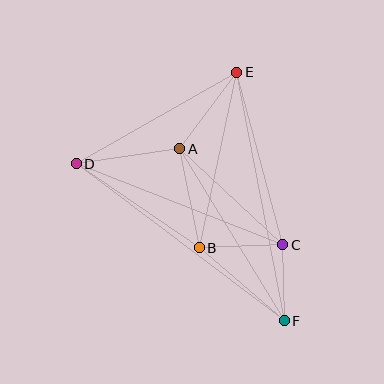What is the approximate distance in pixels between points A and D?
The distance between A and D is approximately 104 pixels.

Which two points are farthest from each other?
Points D and F are farthest from each other.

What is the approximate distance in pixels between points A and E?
The distance between A and E is approximately 96 pixels.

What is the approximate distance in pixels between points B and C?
The distance between B and C is approximately 84 pixels.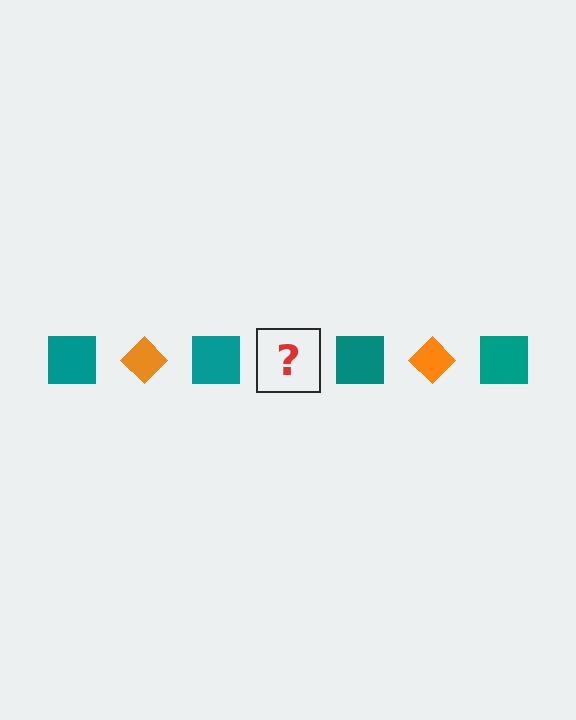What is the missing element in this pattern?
The missing element is an orange diamond.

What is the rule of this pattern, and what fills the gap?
The rule is that the pattern alternates between teal square and orange diamond. The gap should be filled with an orange diamond.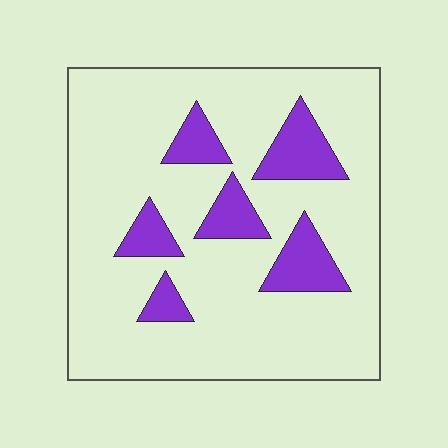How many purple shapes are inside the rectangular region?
6.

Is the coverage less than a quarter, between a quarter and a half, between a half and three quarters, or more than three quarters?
Less than a quarter.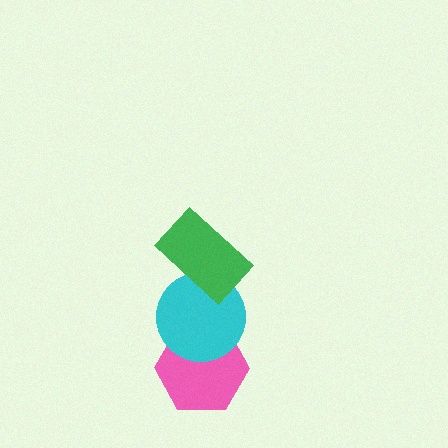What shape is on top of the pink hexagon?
The cyan circle is on top of the pink hexagon.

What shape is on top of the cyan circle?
The green rectangle is on top of the cyan circle.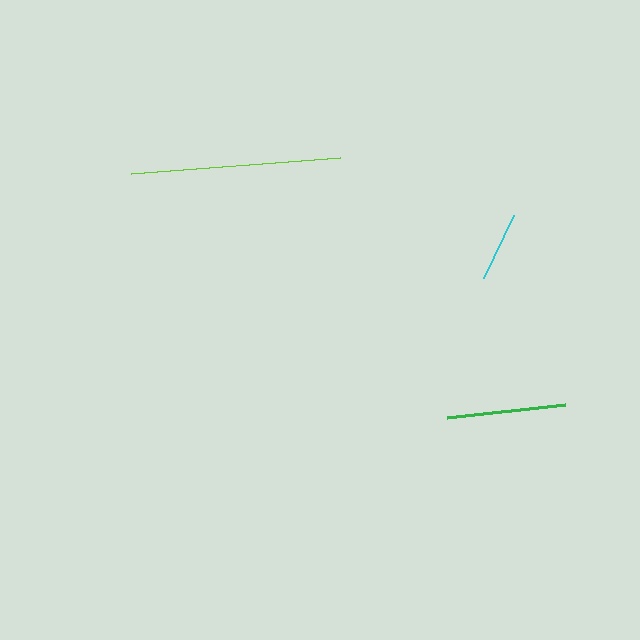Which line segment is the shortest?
The cyan line is the shortest at approximately 70 pixels.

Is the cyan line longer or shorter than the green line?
The green line is longer than the cyan line.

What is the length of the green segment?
The green segment is approximately 118 pixels long.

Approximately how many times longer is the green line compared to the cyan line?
The green line is approximately 1.7 times the length of the cyan line.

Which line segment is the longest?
The lime line is the longest at approximately 210 pixels.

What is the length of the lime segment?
The lime segment is approximately 210 pixels long.